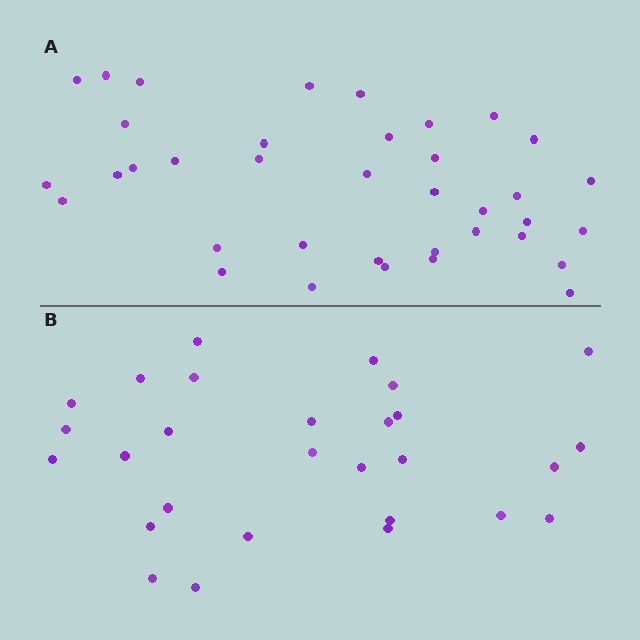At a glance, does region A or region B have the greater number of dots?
Region A (the top region) has more dots.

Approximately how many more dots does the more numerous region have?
Region A has roughly 8 or so more dots than region B.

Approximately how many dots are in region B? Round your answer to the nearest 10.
About 30 dots. (The exact count is 28, which rounds to 30.)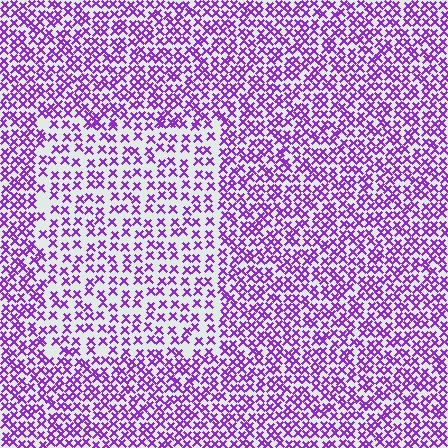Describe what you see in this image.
The image contains small purple elements arranged at two different densities. A rectangle-shaped region is visible where the elements are less densely packed than the surrounding area.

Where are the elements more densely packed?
The elements are more densely packed outside the rectangle boundary.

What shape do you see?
I see a rectangle.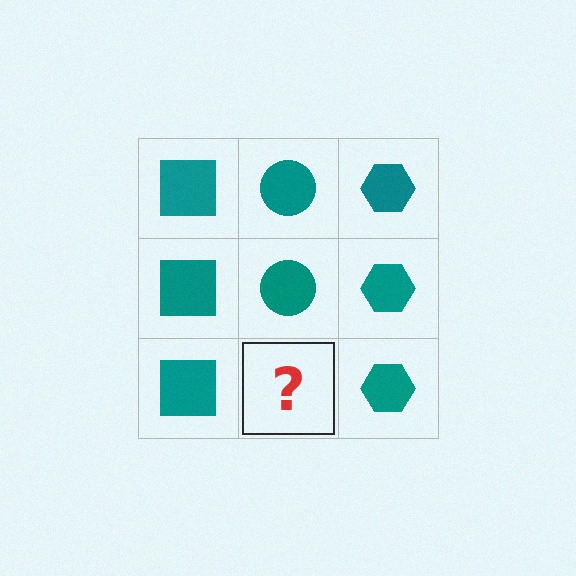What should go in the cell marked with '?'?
The missing cell should contain a teal circle.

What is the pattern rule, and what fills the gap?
The rule is that each column has a consistent shape. The gap should be filled with a teal circle.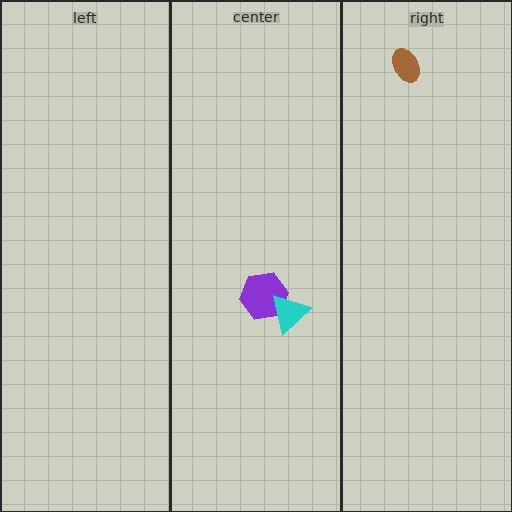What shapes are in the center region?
The purple hexagon, the cyan triangle.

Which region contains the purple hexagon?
The center region.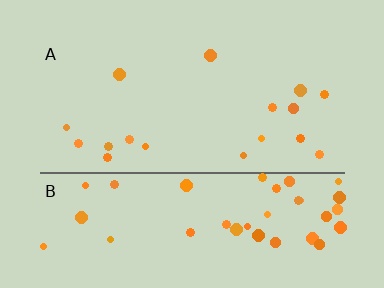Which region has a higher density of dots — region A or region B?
B (the bottom).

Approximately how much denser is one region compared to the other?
Approximately 2.8× — region B over region A.